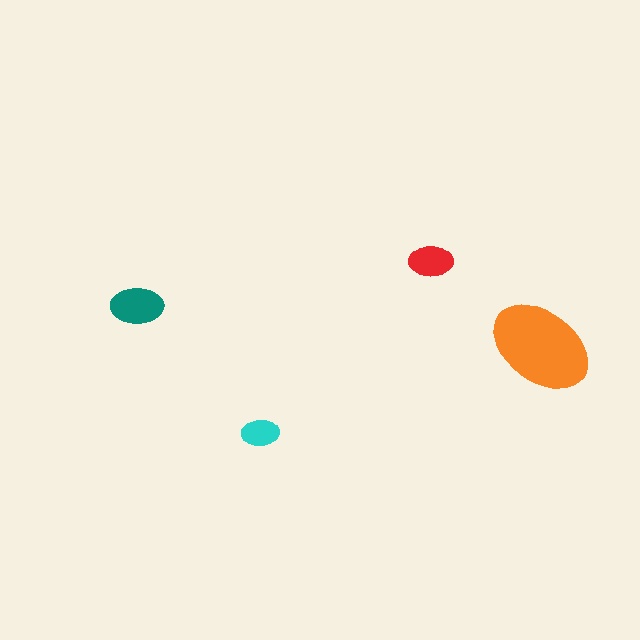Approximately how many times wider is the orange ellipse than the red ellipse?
About 2.5 times wider.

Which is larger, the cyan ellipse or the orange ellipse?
The orange one.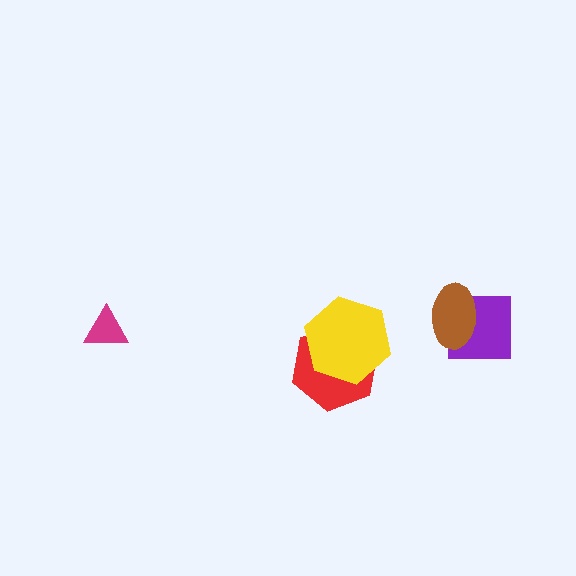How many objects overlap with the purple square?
1 object overlaps with the purple square.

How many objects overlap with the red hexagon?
1 object overlaps with the red hexagon.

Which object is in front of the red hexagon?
The yellow hexagon is in front of the red hexagon.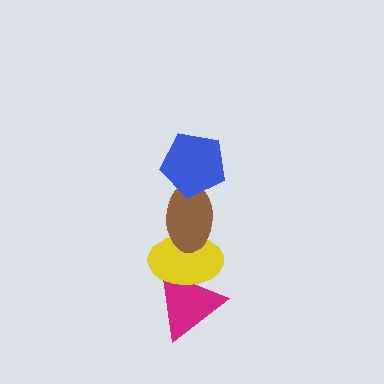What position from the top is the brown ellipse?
The brown ellipse is 2nd from the top.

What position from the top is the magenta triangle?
The magenta triangle is 4th from the top.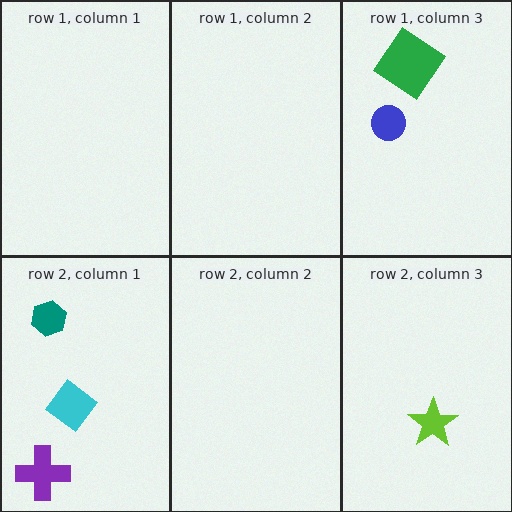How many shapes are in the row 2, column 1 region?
3.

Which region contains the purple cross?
The row 2, column 1 region.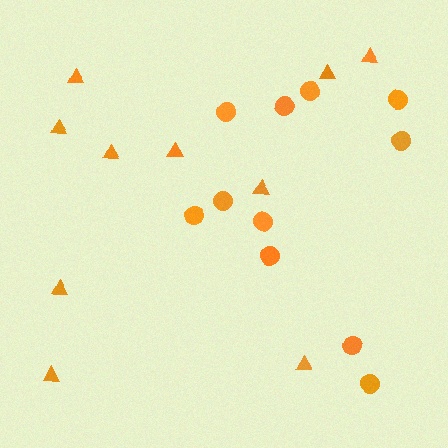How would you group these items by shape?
There are 2 groups: one group of circles (11) and one group of triangles (10).